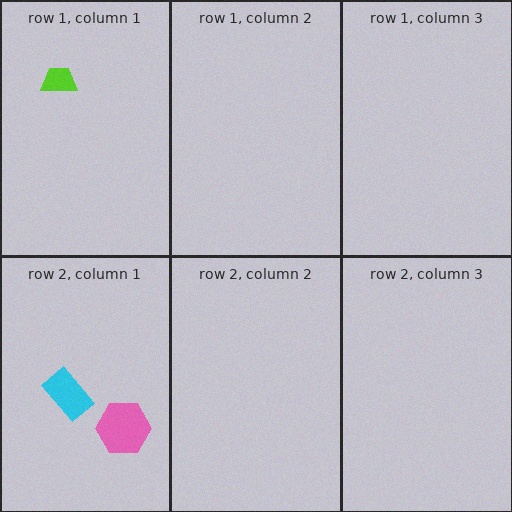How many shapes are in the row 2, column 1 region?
2.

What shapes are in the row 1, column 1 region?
The lime trapezoid.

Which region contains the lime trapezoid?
The row 1, column 1 region.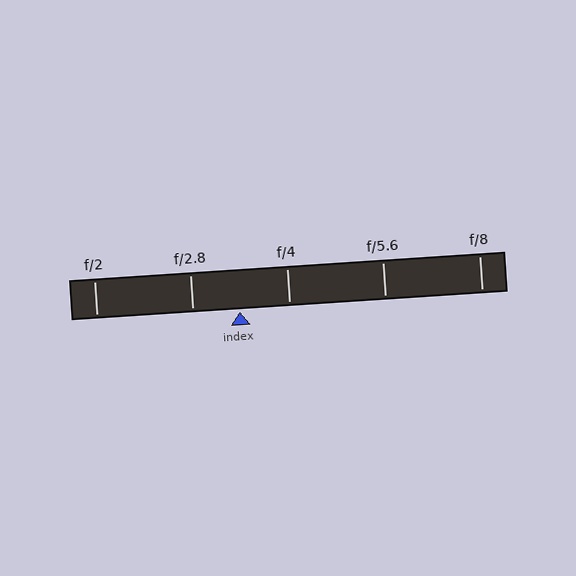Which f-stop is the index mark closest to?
The index mark is closest to f/2.8.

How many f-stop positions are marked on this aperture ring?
There are 5 f-stop positions marked.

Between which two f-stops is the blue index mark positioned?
The index mark is between f/2.8 and f/4.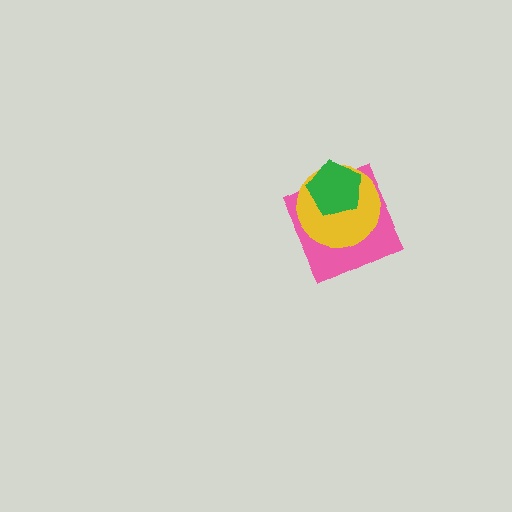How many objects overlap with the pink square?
2 objects overlap with the pink square.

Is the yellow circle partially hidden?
Yes, it is partially covered by another shape.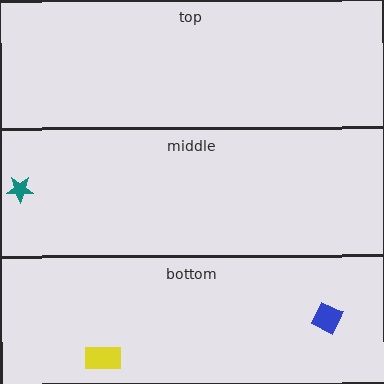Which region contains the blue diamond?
The bottom region.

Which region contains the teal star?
The middle region.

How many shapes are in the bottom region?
2.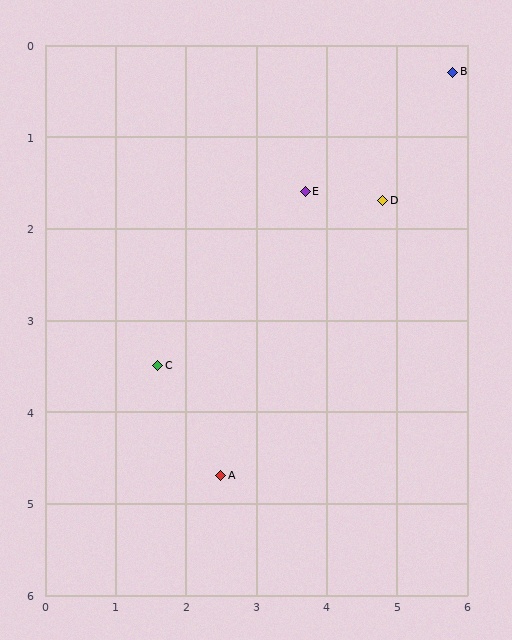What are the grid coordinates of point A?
Point A is at approximately (2.5, 4.7).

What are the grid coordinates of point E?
Point E is at approximately (3.7, 1.6).